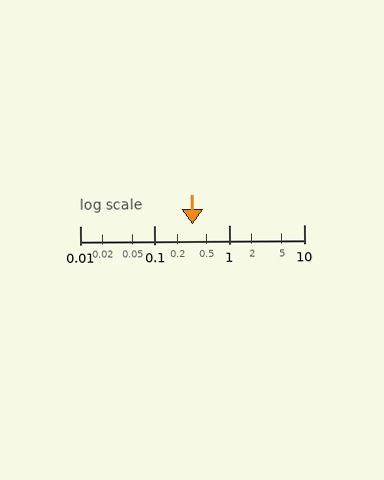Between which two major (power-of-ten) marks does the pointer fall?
The pointer is between 0.1 and 1.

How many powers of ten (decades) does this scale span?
The scale spans 3 decades, from 0.01 to 10.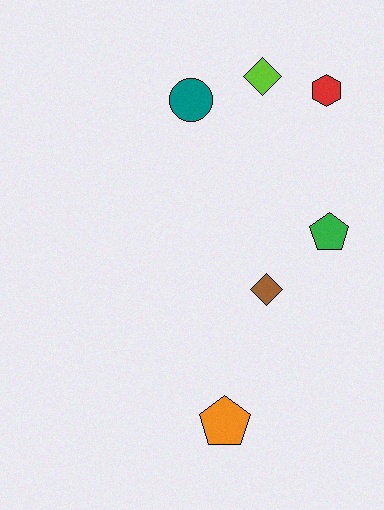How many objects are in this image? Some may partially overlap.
There are 6 objects.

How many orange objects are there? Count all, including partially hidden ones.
There is 1 orange object.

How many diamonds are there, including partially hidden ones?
There are 2 diamonds.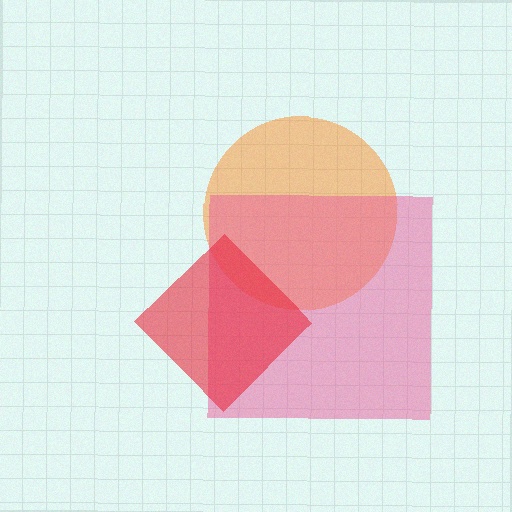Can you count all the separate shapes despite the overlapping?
Yes, there are 3 separate shapes.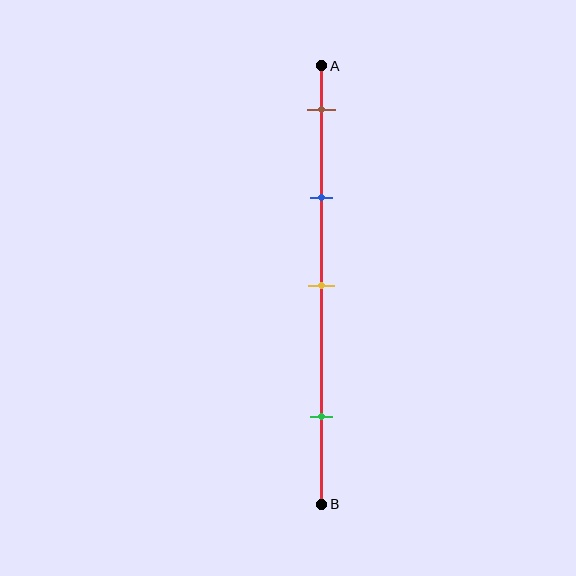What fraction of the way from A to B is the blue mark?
The blue mark is approximately 30% (0.3) of the way from A to B.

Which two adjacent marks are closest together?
The brown and blue marks are the closest adjacent pair.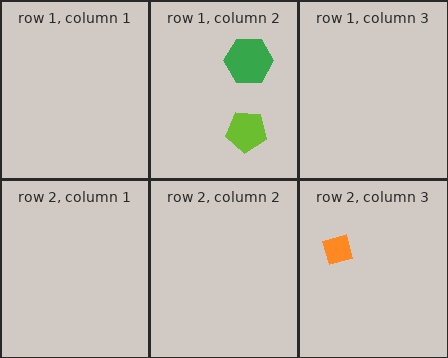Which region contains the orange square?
The row 2, column 3 region.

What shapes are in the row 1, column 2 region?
The green hexagon, the lime pentagon.